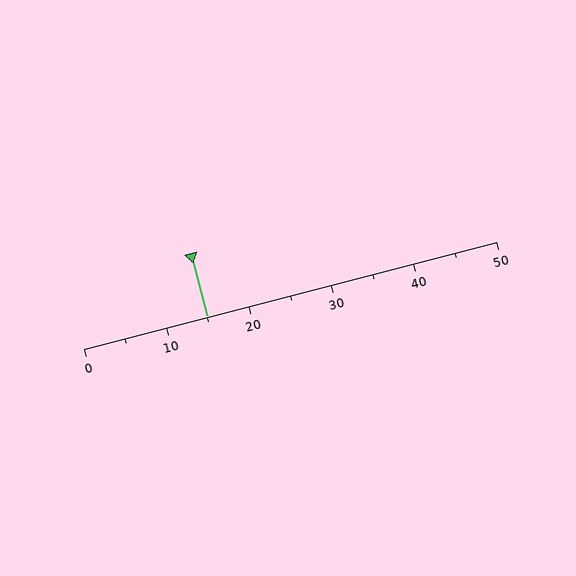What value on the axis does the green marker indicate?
The marker indicates approximately 15.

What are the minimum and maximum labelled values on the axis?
The axis runs from 0 to 50.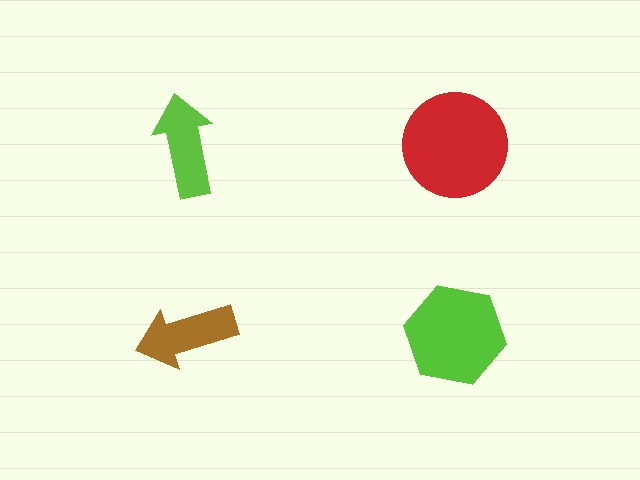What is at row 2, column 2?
A lime hexagon.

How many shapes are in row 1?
2 shapes.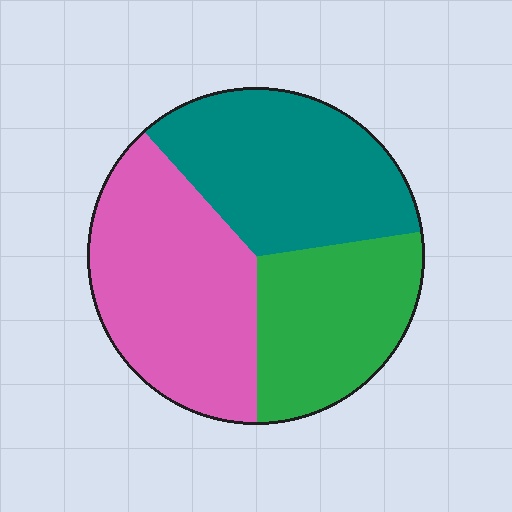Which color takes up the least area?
Green, at roughly 25%.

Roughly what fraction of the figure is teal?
Teal covers roughly 35% of the figure.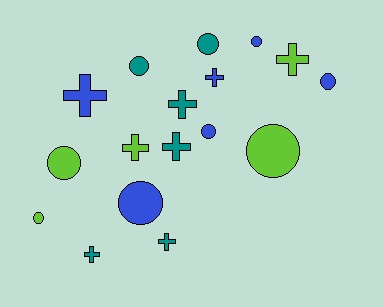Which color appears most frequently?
Blue, with 6 objects.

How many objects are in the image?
There are 17 objects.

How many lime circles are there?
There are 3 lime circles.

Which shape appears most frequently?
Circle, with 9 objects.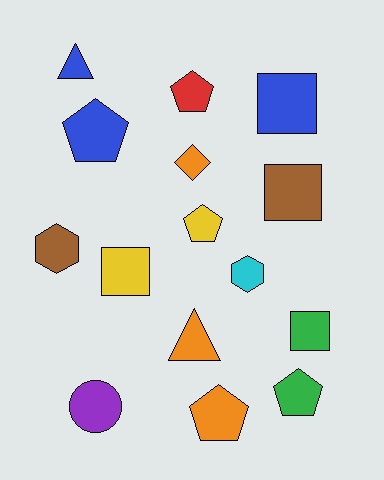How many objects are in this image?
There are 15 objects.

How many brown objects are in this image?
There are 2 brown objects.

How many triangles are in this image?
There are 2 triangles.